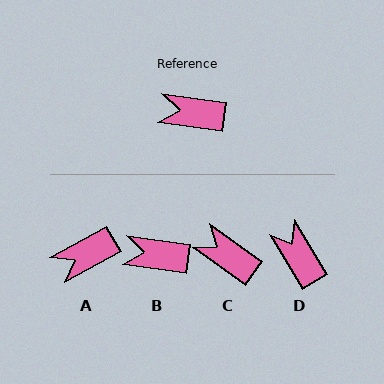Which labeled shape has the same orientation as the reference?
B.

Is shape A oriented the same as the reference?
No, it is off by about 36 degrees.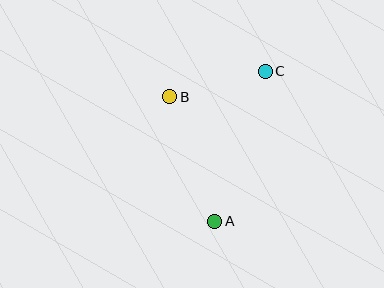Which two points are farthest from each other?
Points A and C are farthest from each other.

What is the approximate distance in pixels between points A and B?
The distance between A and B is approximately 132 pixels.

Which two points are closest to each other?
Points B and C are closest to each other.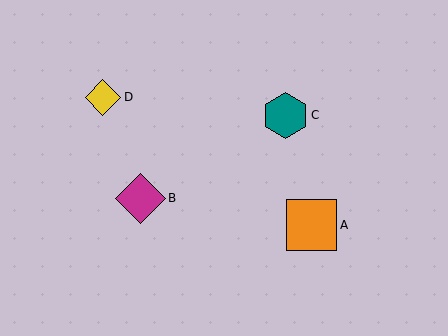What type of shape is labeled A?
Shape A is an orange square.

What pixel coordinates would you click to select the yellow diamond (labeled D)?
Click at (103, 97) to select the yellow diamond D.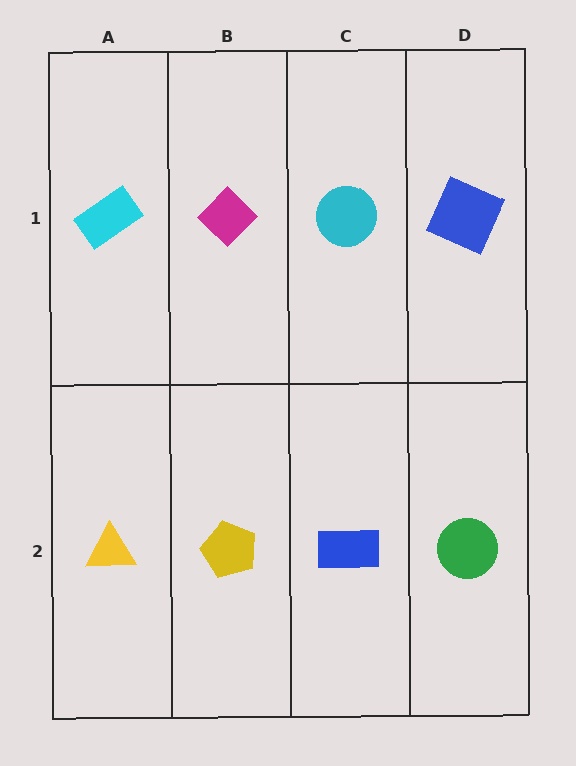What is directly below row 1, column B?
A yellow pentagon.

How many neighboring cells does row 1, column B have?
3.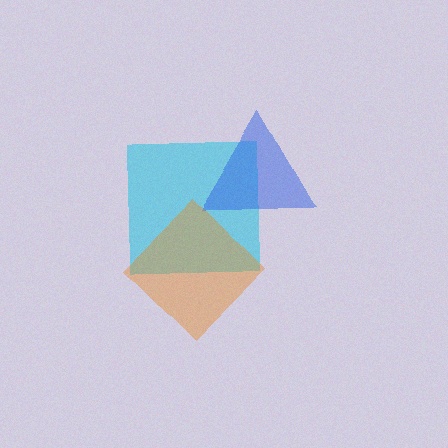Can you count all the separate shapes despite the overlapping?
Yes, there are 3 separate shapes.